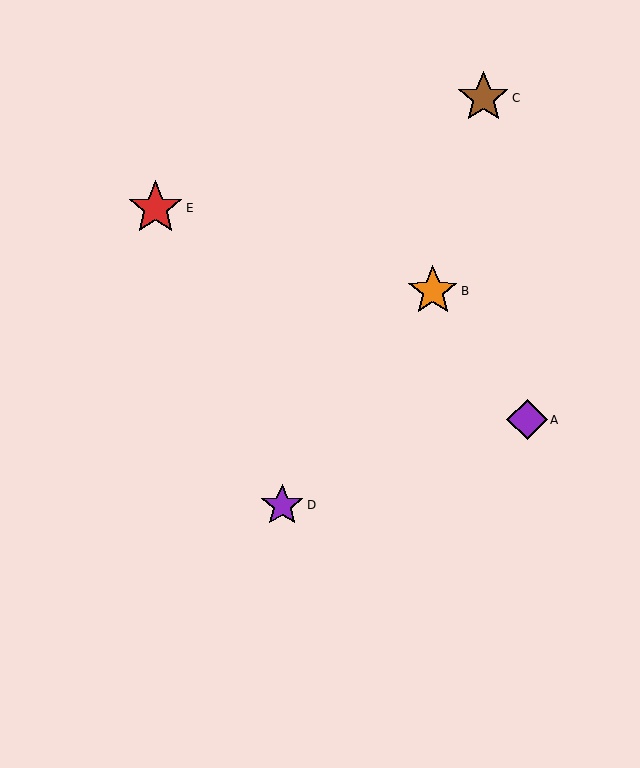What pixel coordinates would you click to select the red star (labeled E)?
Click at (156, 208) to select the red star E.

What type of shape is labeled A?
Shape A is a purple diamond.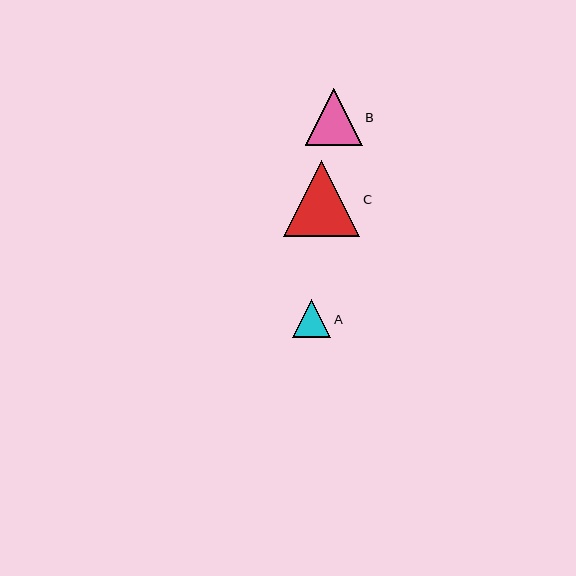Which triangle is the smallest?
Triangle A is the smallest with a size of approximately 38 pixels.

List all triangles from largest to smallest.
From largest to smallest: C, B, A.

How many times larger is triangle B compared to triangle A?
Triangle B is approximately 1.5 times the size of triangle A.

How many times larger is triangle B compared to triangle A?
Triangle B is approximately 1.5 times the size of triangle A.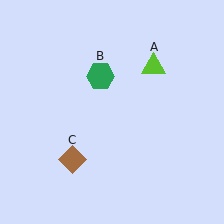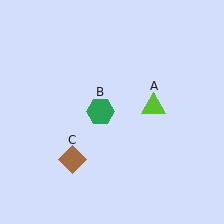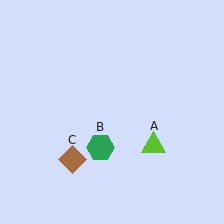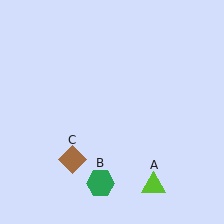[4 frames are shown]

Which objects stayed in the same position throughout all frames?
Brown diamond (object C) remained stationary.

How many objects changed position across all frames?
2 objects changed position: lime triangle (object A), green hexagon (object B).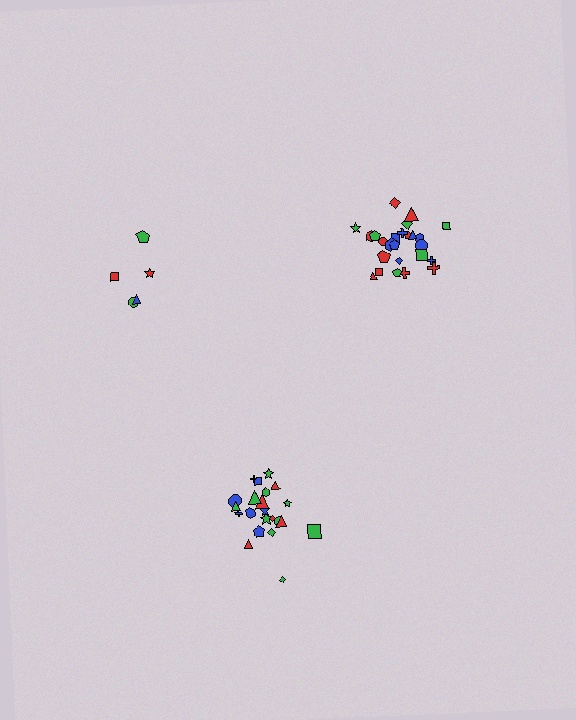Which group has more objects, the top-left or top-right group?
The top-right group.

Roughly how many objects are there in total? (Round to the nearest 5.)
Roughly 50 objects in total.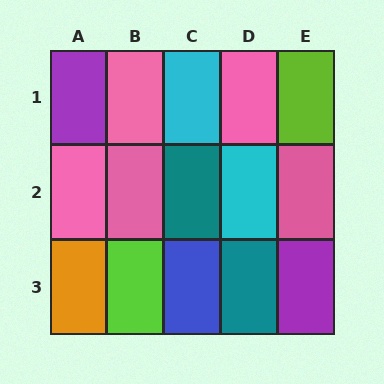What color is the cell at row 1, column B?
Pink.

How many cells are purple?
2 cells are purple.